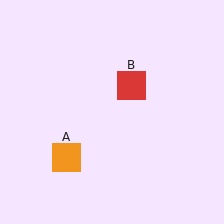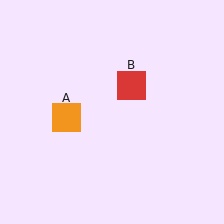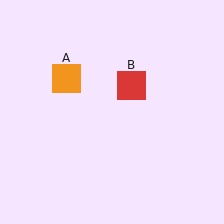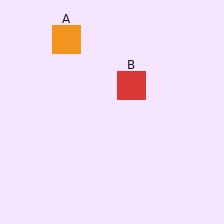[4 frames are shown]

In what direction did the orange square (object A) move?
The orange square (object A) moved up.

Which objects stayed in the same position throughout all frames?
Red square (object B) remained stationary.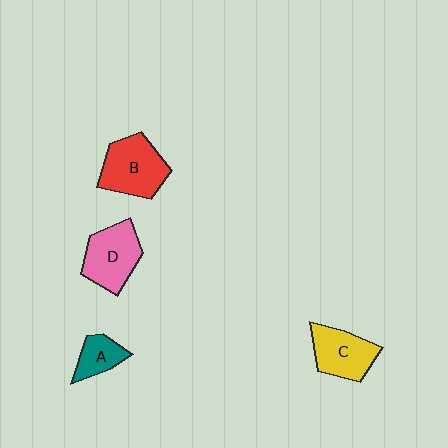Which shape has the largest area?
Shape B (red).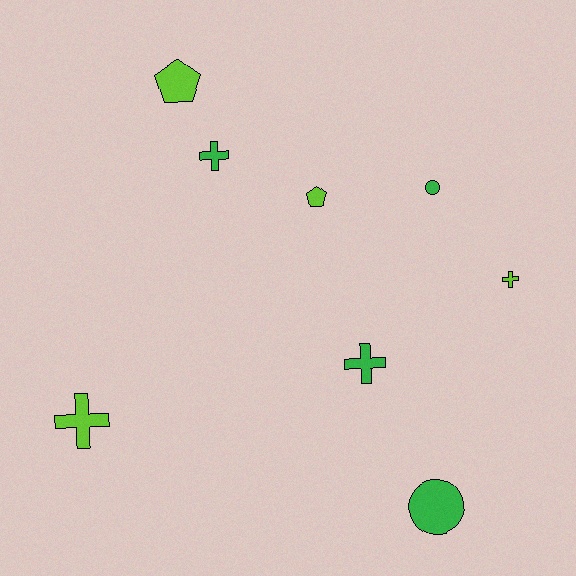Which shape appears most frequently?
Cross, with 4 objects.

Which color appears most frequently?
Lime, with 4 objects.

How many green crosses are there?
There are 2 green crosses.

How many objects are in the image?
There are 8 objects.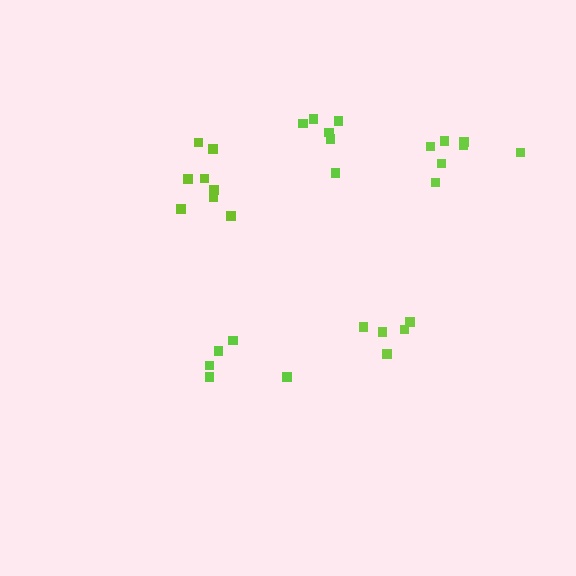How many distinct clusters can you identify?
There are 5 distinct clusters.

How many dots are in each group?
Group 1: 6 dots, Group 2: 5 dots, Group 3: 5 dots, Group 4: 8 dots, Group 5: 7 dots (31 total).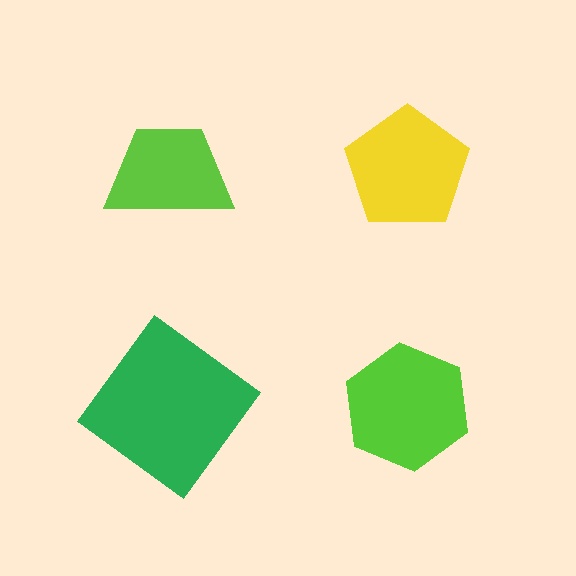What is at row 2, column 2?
A lime hexagon.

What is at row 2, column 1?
A green diamond.